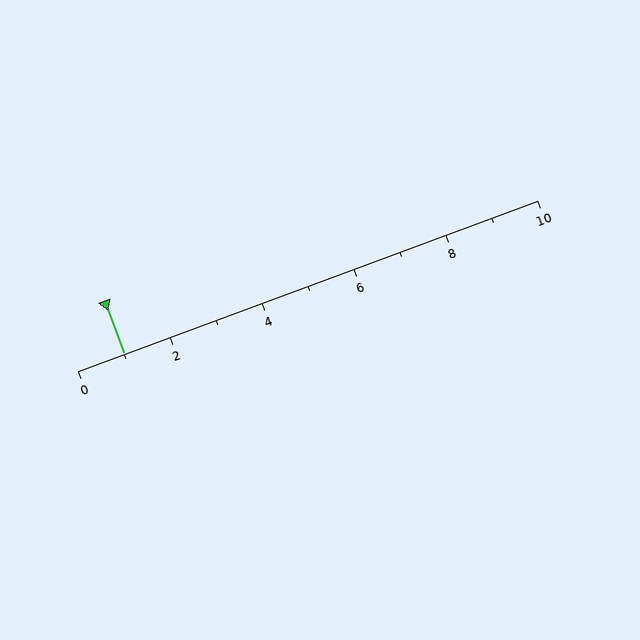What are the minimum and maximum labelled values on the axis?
The axis runs from 0 to 10.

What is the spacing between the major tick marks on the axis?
The major ticks are spaced 2 apart.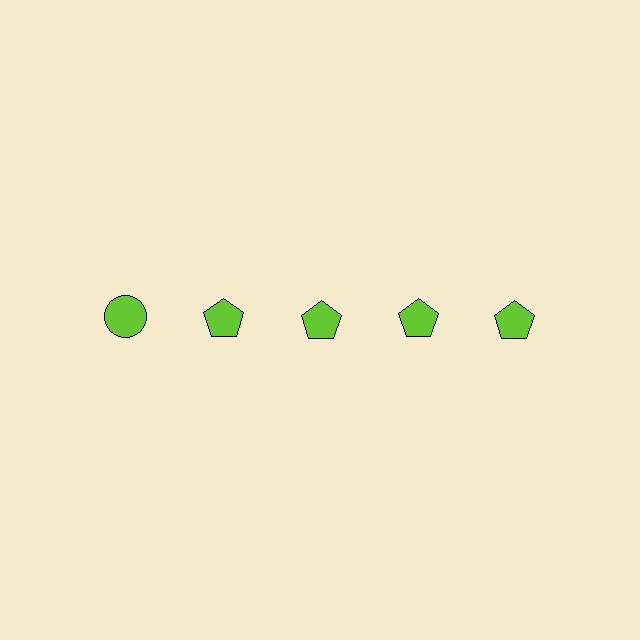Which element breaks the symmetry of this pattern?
The lime circle in the top row, leftmost column breaks the symmetry. All other shapes are lime pentagons.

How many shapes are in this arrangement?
There are 5 shapes arranged in a grid pattern.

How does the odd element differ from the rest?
It has a different shape: circle instead of pentagon.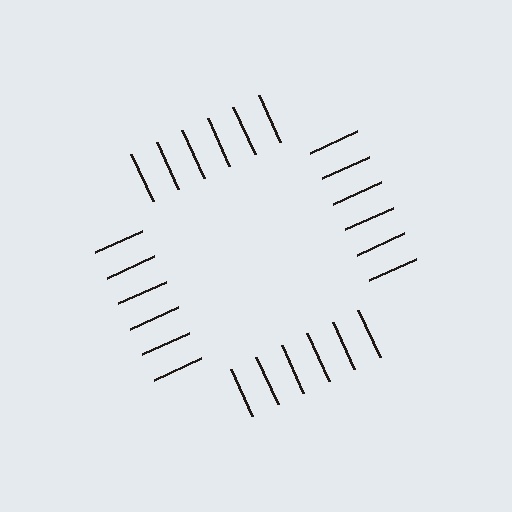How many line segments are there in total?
24 — 6 along each of the 4 edges.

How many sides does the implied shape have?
4 sides — the line-ends trace a square.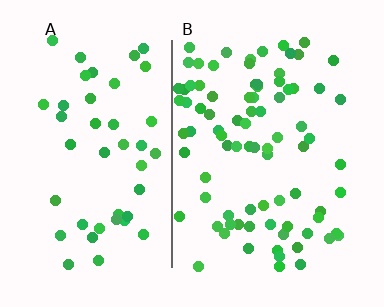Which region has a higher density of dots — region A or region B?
B (the right).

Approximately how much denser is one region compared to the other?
Approximately 1.9× — region B over region A.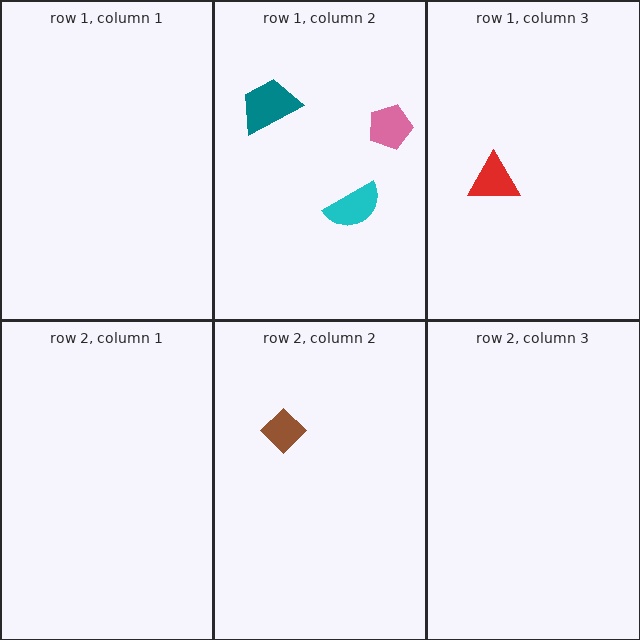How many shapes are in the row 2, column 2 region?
1.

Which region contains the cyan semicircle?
The row 1, column 2 region.